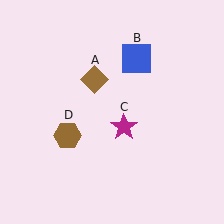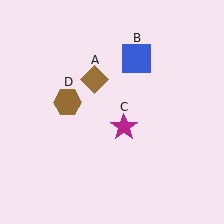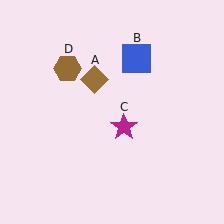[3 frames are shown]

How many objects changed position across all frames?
1 object changed position: brown hexagon (object D).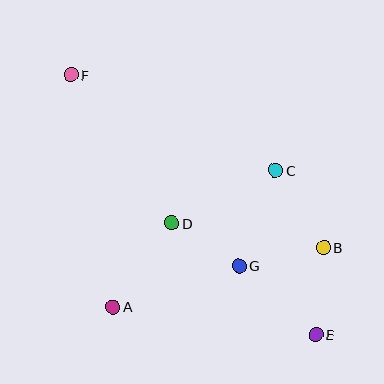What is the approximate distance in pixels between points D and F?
The distance between D and F is approximately 179 pixels.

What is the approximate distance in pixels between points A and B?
The distance between A and B is approximately 219 pixels.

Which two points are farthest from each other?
Points E and F are farthest from each other.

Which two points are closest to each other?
Points D and G are closest to each other.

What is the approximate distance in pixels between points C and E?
The distance between C and E is approximately 169 pixels.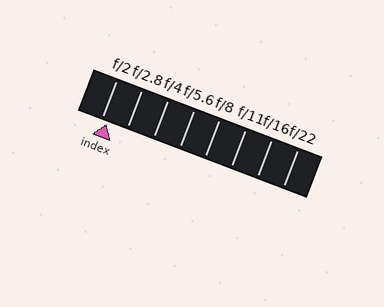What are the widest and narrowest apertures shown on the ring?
The widest aperture shown is f/2 and the narrowest is f/22.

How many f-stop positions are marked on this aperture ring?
There are 8 f-stop positions marked.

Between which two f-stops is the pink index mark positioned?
The index mark is between f/2 and f/2.8.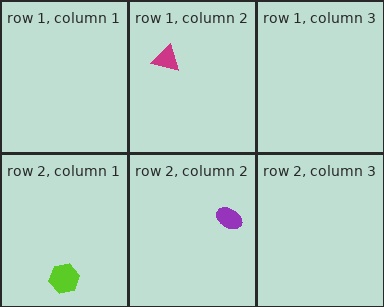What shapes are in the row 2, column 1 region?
The lime hexagon.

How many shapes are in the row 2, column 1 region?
1.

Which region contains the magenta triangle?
The row 1, column 2 region.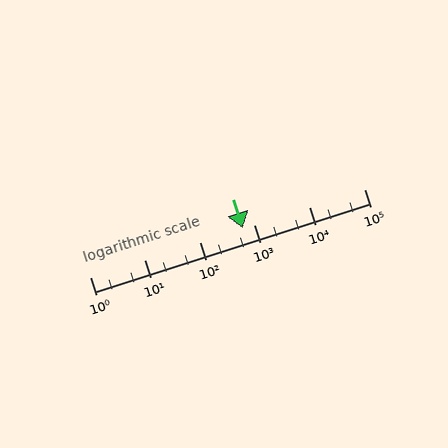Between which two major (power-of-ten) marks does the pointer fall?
The pointer is between 100 and 1000.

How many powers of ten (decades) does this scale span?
The scale spans 5 decades, from 1 to 100000.